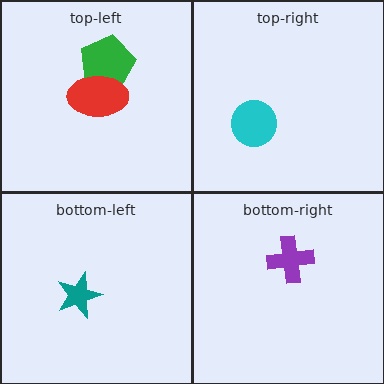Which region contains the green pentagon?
The top-left region.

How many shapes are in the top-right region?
1.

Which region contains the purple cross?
The bottom-right region.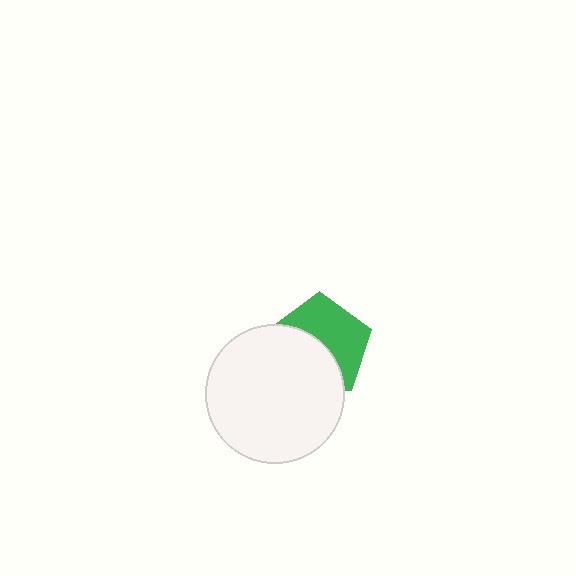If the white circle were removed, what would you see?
You would see the complete green pentagon.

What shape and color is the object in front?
The object in front is a white circle.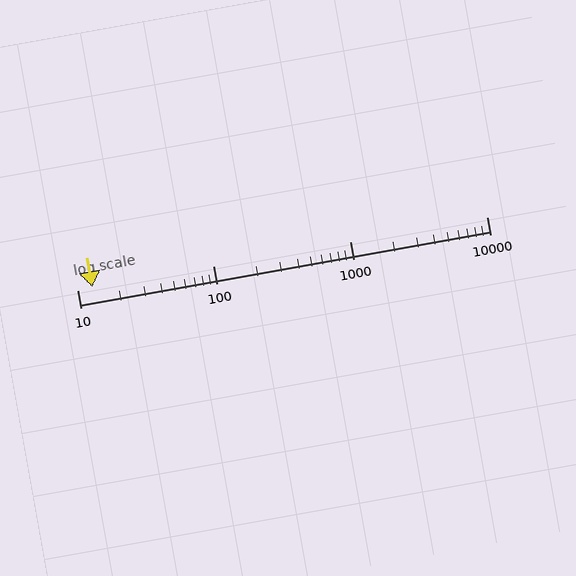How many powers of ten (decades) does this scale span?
The scale spans 3 decades, from 10 to 10000.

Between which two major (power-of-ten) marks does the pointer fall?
The pointer is between 10 and 100.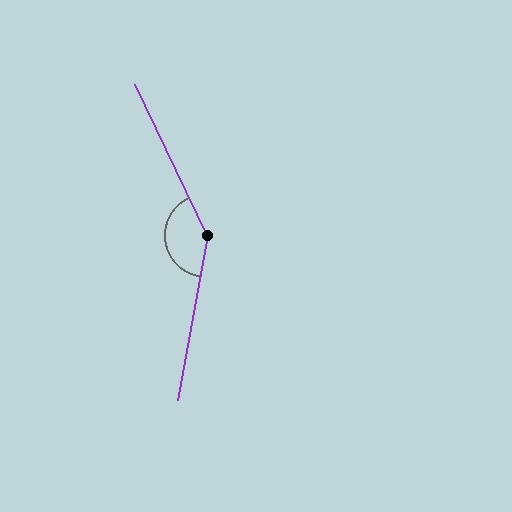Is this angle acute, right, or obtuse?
It is obtuse.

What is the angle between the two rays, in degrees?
Approximately 144 degrees.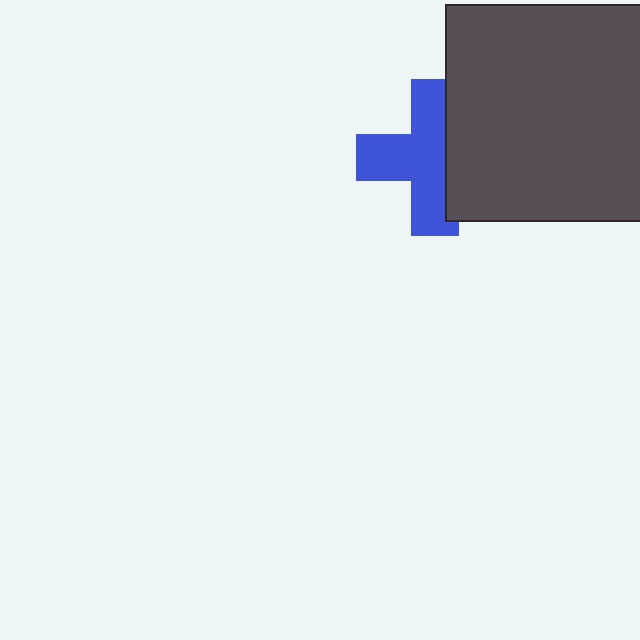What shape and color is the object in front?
The object in front is a dark gray square.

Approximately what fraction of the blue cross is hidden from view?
Roughly 36% of the blue cross is hidden behind the dark gray square.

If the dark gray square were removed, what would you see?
You would see the complete blue cross.